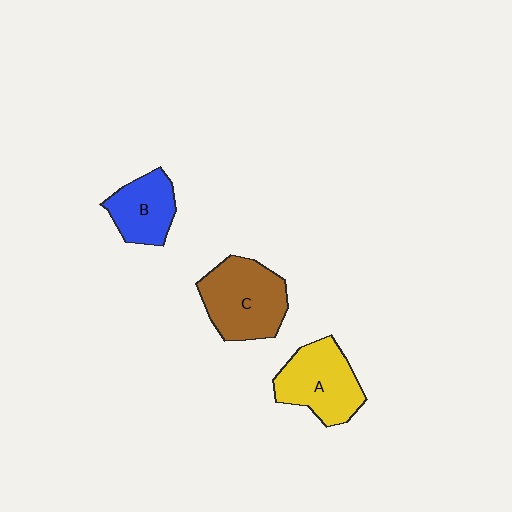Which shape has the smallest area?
Shape B (blue).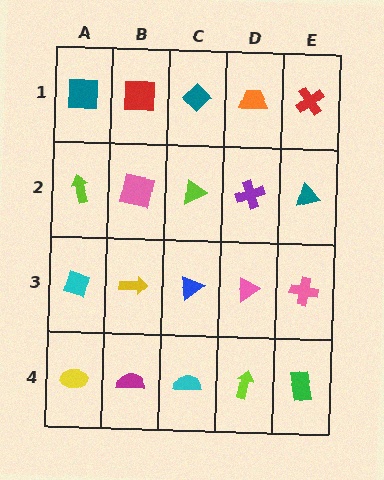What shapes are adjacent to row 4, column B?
A yellow arrow (row 3, column B), a yellow ellipse (row 4, column A), a cyan semicircle (row 4, column C).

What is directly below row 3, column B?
A magenta semicircle.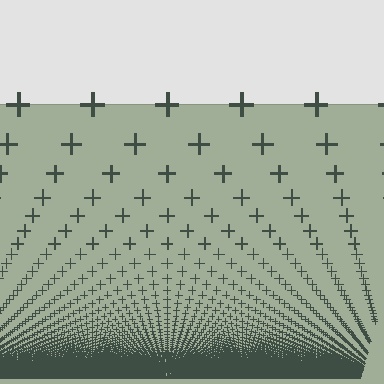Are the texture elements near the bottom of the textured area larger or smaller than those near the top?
Smaller. The gradient is inverted — elements near the bottom are smaller and denser.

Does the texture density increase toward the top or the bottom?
Density increases toward the bottom.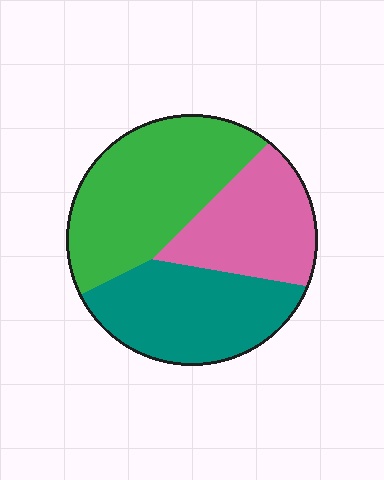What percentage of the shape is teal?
Teal covers 33% of the shape.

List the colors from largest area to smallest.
From largest to smallest: green, teal, pink.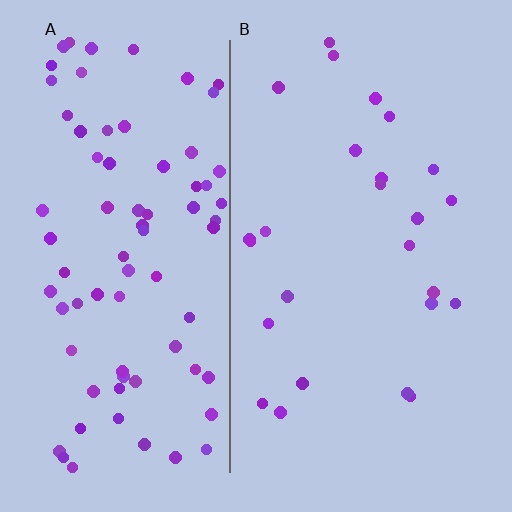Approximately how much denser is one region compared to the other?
Approximately 3.1× — region A over region B.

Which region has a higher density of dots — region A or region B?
A (the left).